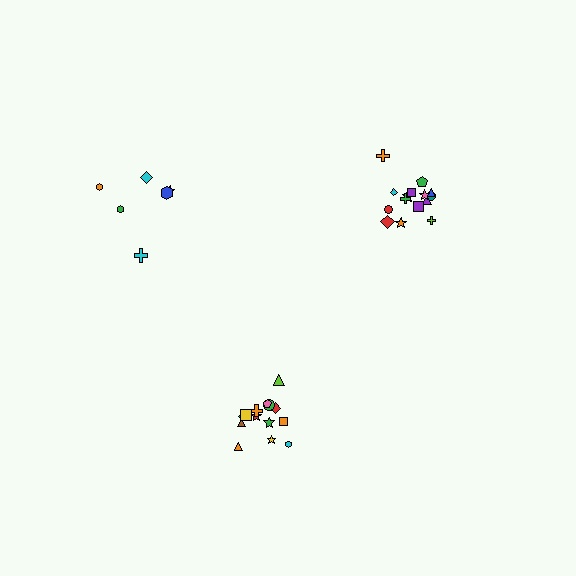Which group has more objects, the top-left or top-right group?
The top-right group.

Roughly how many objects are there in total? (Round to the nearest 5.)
Roughly 35 objects in total.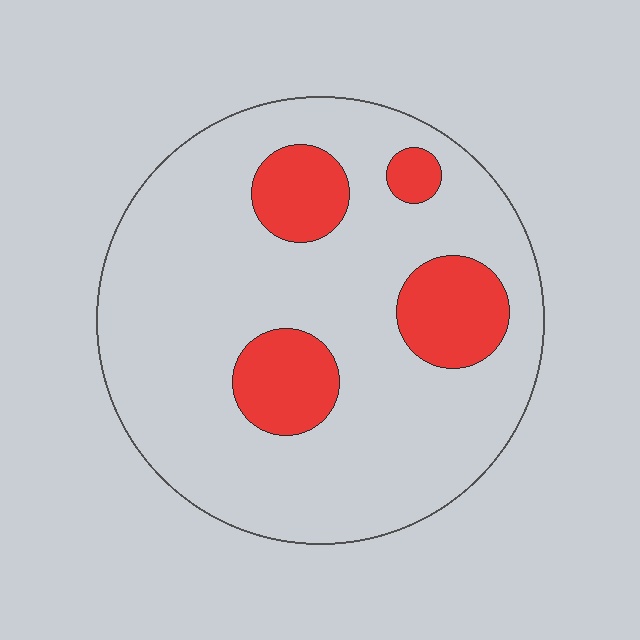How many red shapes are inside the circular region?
4.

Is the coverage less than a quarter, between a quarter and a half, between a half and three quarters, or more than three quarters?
Less than a quarter.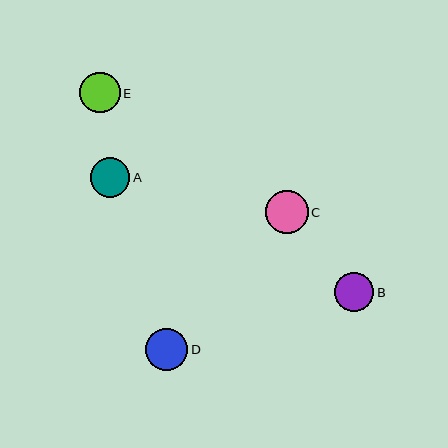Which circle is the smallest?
Circle B is the smallest with a size of approximately 39 pixels.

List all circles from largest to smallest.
From largest to smallest: C, D, E, A, B.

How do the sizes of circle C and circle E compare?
Circle C and circle E are approximately the same size.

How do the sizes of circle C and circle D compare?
Circle C and circle D are approximately the same size.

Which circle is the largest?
Circle C is the largest with a size of approximately 43 pixels.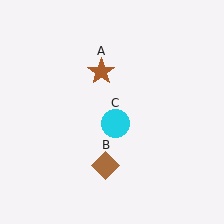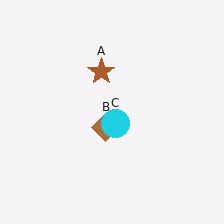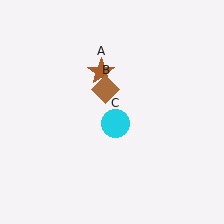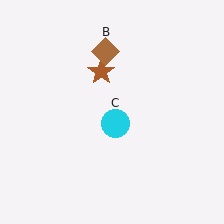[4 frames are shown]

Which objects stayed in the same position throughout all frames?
Brown star (object A) and cyan circle (object C) remained stationary.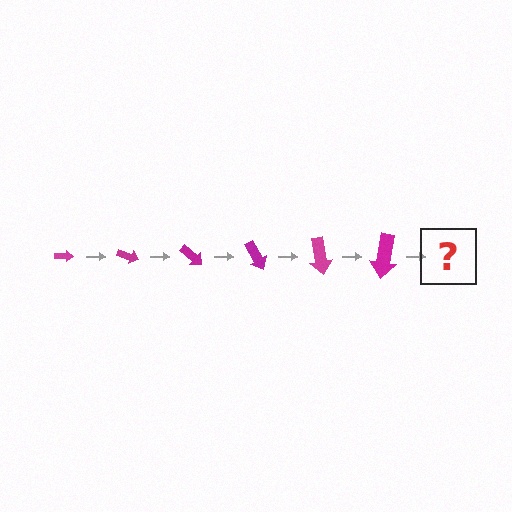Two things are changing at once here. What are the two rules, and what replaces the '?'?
The two rules are that the arrow grows larger each step and it rotates 20 degrees each step. The '?' should be an arrow, larger than the previous one and rotated 120 degrees from the start.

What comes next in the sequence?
The next element should be an arrow, larger than the previous one and rotated 120 degrees from the start.